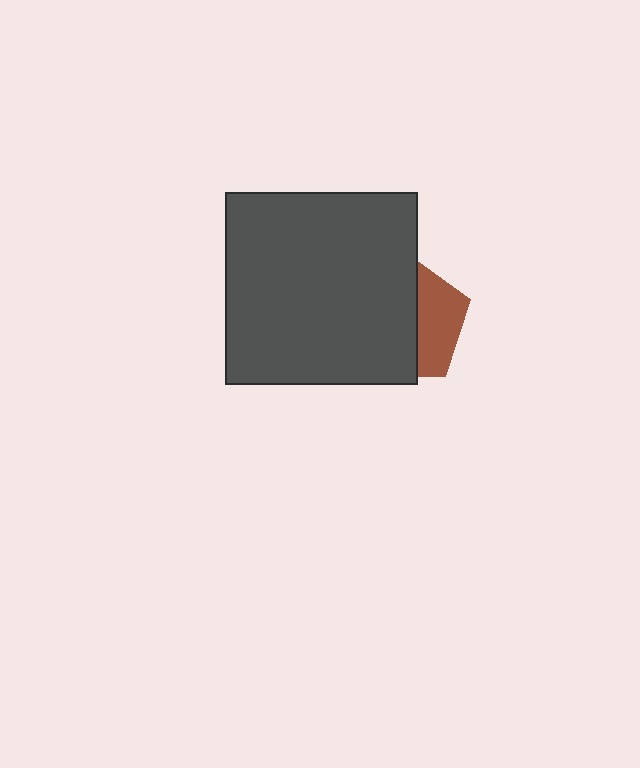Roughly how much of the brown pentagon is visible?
A small part of it is visible (roughly 37%).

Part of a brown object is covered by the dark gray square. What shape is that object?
It is a pentagon.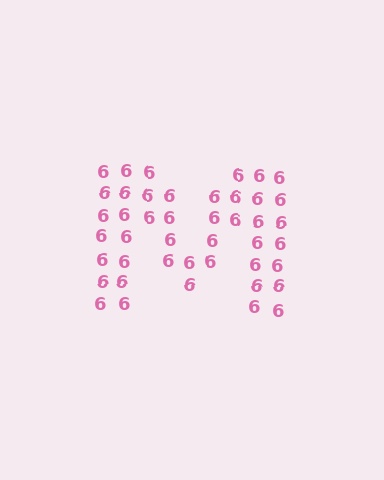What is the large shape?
The large shape is the letter M.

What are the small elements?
The small elements are digit 6's.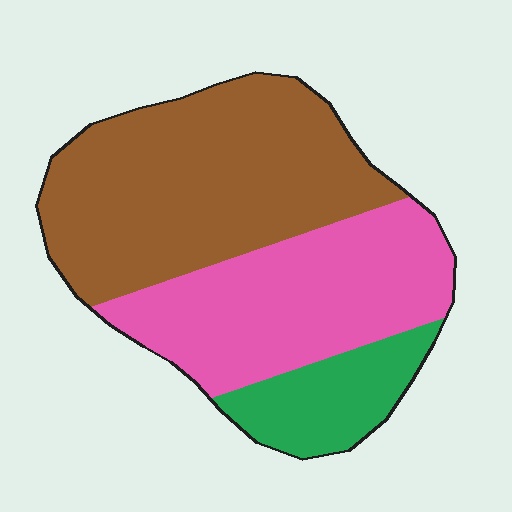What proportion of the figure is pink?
Pink takes up about three eighths (3/8) of the figure.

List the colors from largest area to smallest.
From largest to smallest: brown, pink, green.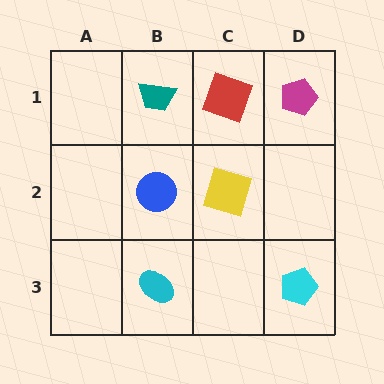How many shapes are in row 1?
3 shapes.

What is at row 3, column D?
A cyan pentagon.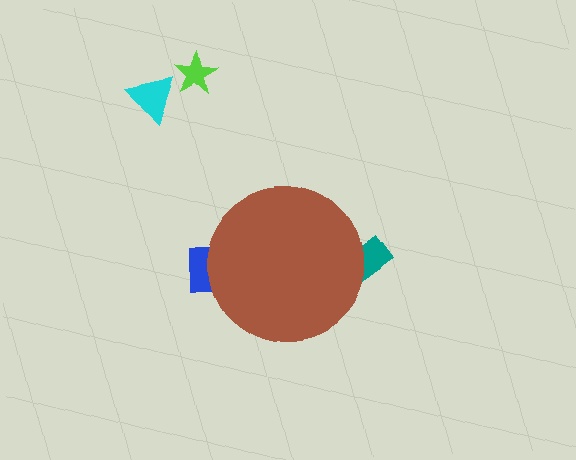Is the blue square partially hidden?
Yes, the blue square is partially hidden behind the brown circle.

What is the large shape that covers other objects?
A brown circle.